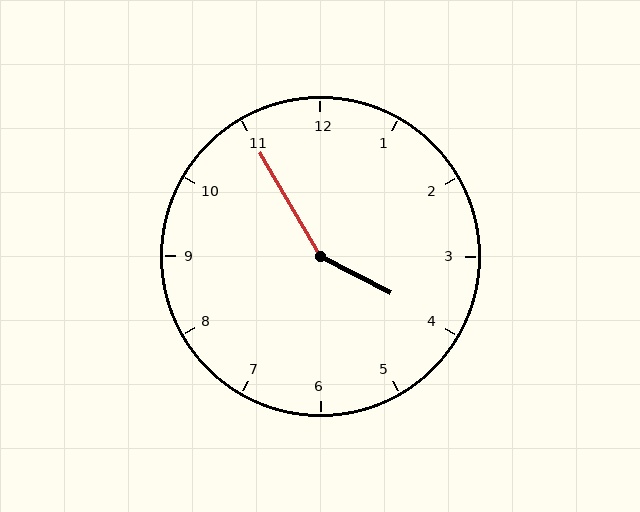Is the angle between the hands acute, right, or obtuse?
It is obtuse.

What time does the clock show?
3:55.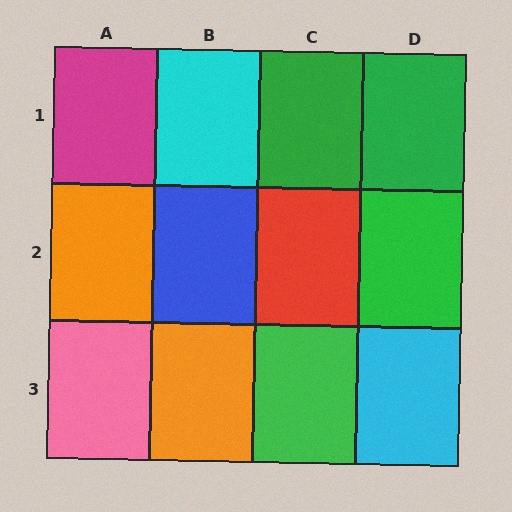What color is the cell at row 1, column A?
Magenta.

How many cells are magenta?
1 cell is magenta.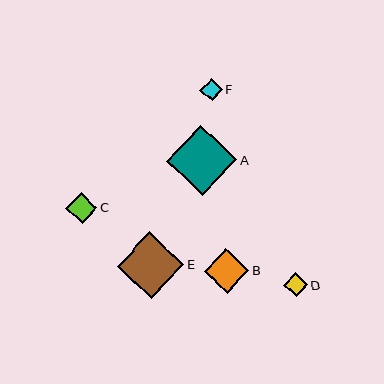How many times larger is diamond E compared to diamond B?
Diamond E is approximately 1.5 times the size of diamond B.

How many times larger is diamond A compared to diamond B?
Diamond A is approximately 1.6 times the size of diamond B.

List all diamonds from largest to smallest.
From largest to smallest: A, E, B, C, D, F.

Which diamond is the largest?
Diamond A is the largest with a size of approximately 70 pixels.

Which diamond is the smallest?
Diamond F is the smallest with a size of approximately 23 pixels.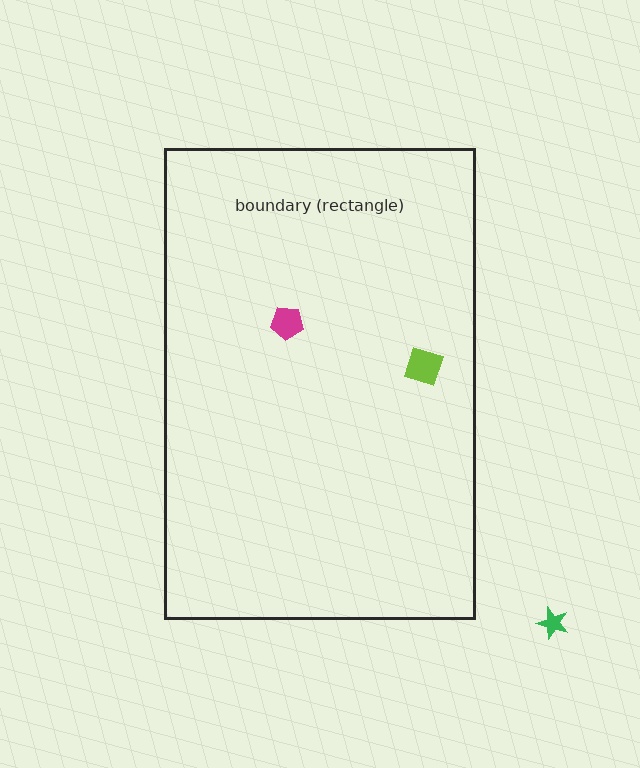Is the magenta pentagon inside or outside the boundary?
Inside.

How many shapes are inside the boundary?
2 inside, 1 outside.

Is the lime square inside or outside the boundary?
Inside.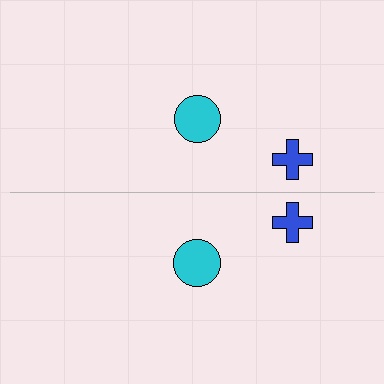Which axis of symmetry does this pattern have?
The pattern has a horizontal axis of symmetry running through the center of the image.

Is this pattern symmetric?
Yes, this pattern has bilateral (reflection) symmetry.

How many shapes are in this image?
There are 4 shapes in this image.